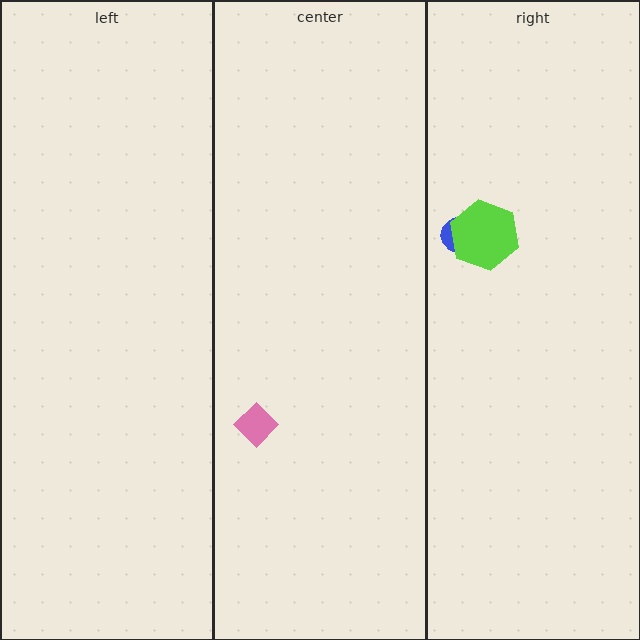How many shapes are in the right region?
2.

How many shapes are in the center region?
1.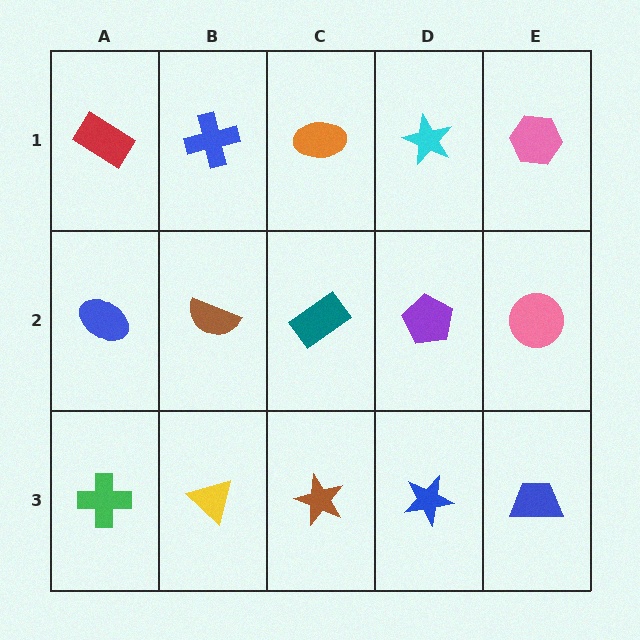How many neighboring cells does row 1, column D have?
3.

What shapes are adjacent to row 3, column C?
A teal rectangle (row 2, column C), a yellow triangle (row 3, column B), a blue star (row 3, column D).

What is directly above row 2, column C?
An orange ellipse.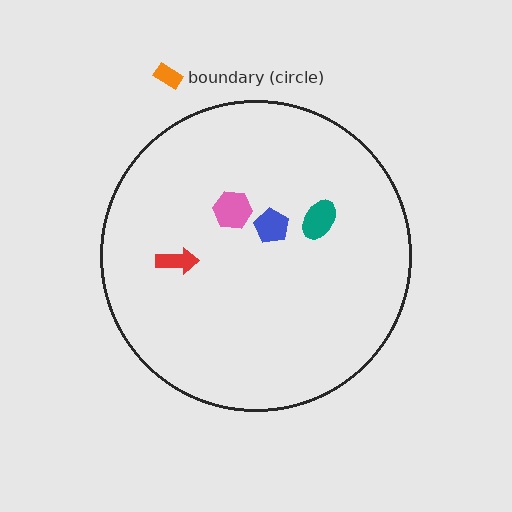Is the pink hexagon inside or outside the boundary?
Inside.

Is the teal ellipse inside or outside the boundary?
Inside.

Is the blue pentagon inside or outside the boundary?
Inside.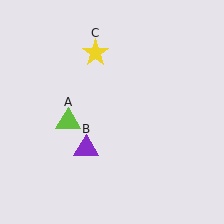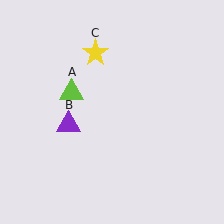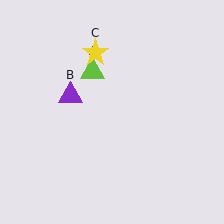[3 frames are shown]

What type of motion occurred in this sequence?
The lime triangle (object A), purple triangle (object B) rotated clockwise around the center of the scene.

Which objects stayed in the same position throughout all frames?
Yellow star (object C) remained stationary.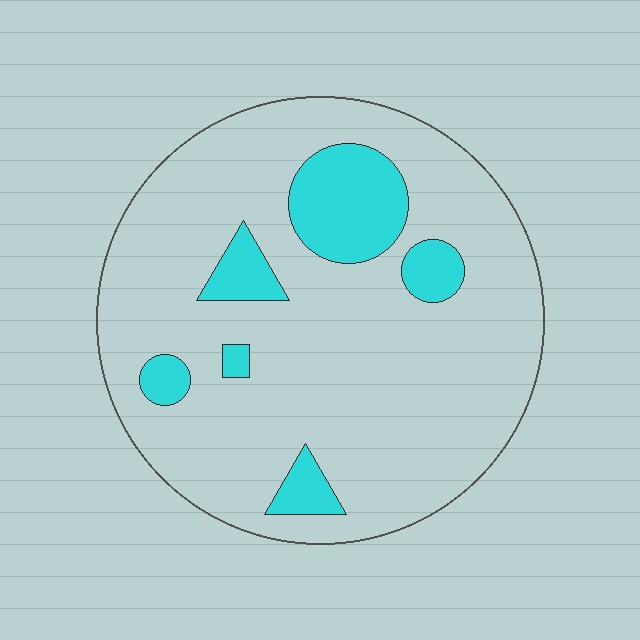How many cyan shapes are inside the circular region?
6.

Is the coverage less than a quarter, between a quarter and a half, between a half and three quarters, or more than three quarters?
Less than a quarter.